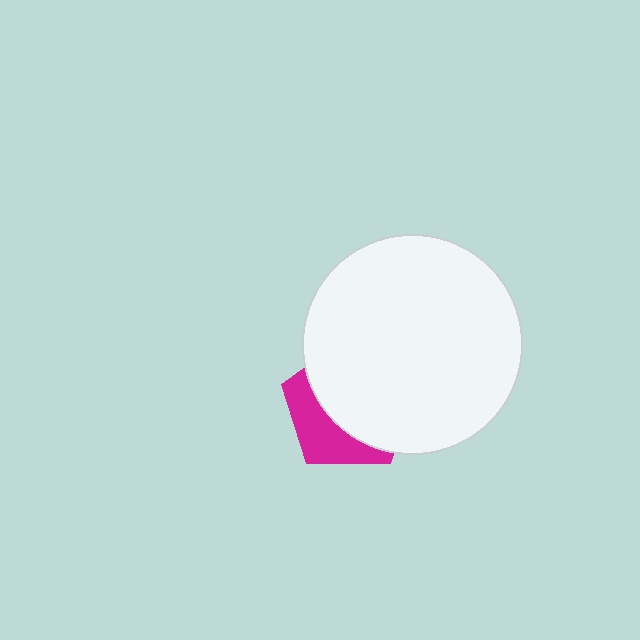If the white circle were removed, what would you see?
You would see the complete magenta pentagon.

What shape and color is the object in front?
The object in front is a white circle.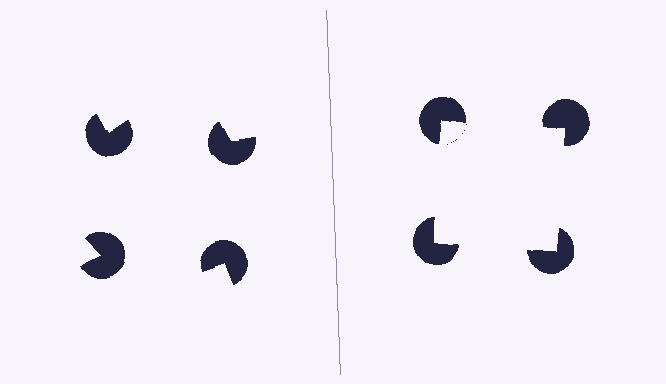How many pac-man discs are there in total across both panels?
8 — 4 on each side.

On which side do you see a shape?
An illusory square appears on the right side. On the left side the wedge cuts are rotated, so no coherent shape forms.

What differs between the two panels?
The pac-man discs are positioned identically on both sides; only the wedge orientations differ. On the right they align to a square; on the left they are misaligned.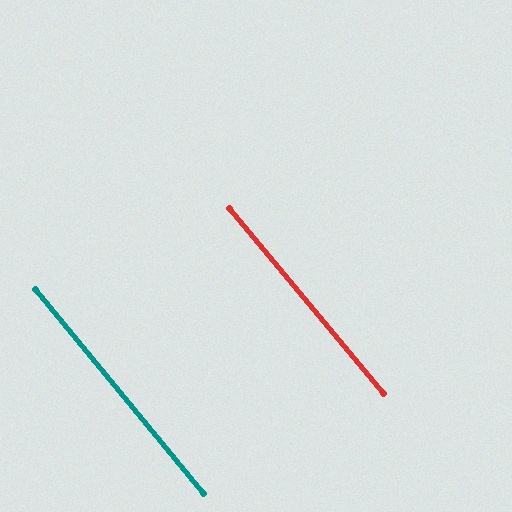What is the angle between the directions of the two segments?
Approximately 0 degrees.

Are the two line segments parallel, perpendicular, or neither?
Parallel — their directions differ by only 0.3°.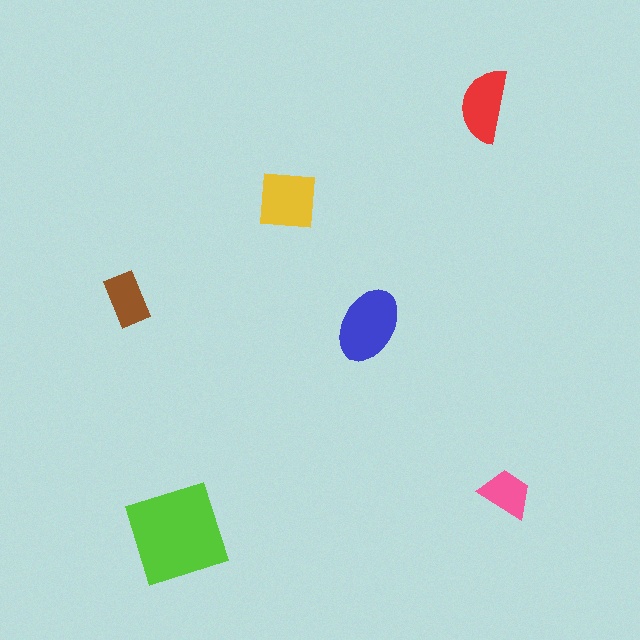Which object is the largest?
The lime diamond.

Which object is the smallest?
The pink trapezoid.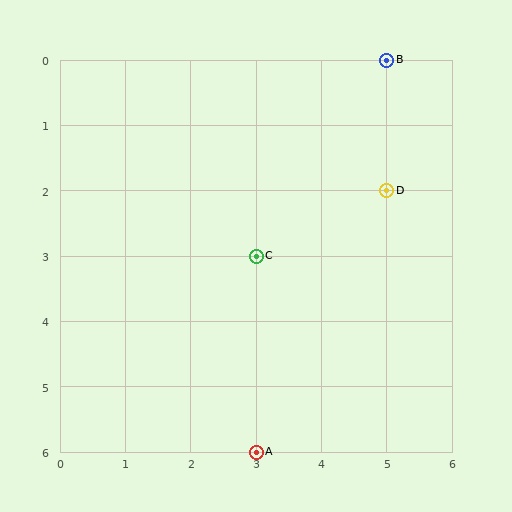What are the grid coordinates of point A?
Point A is at grid coordinates (3, 6).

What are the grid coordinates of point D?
Point D is at grid coordinates (5, 2).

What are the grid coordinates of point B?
Point B is at grid coordinates (5, 0).